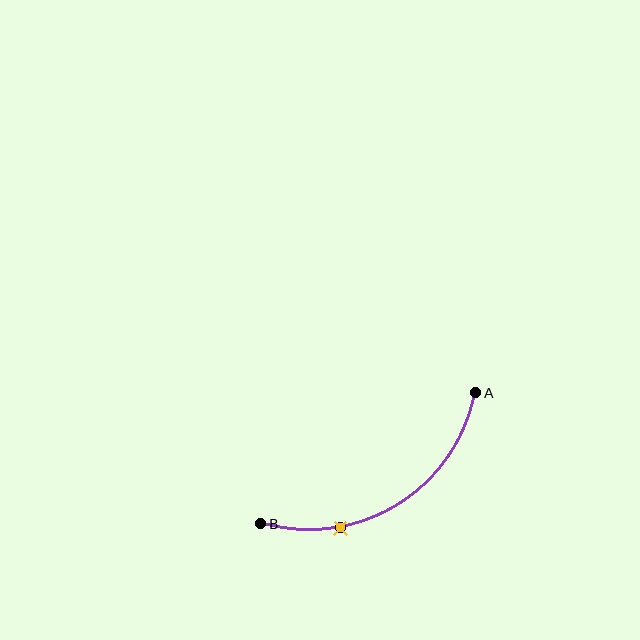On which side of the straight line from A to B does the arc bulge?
The arc bulges below the straight line connecting A and B.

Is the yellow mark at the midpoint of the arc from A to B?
No. The yellow mark lies on the arc but is closer to endpoint B. The arc midpoint would be at the point on the curve equidistant along the arc from both A and B.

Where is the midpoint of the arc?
The arc midpoint is the point on the curve farthest from the straight line joining A and B. It sits below that line.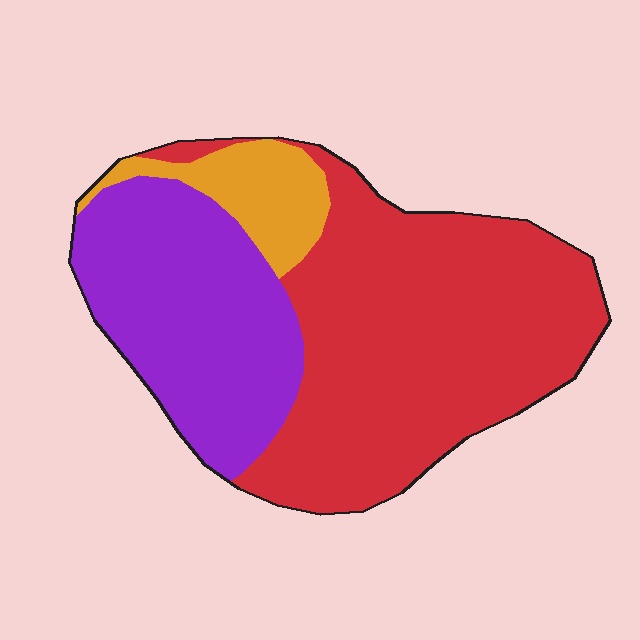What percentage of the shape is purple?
Purple covers 33% of the shape.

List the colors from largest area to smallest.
From largest to smallest: red, purple, orange.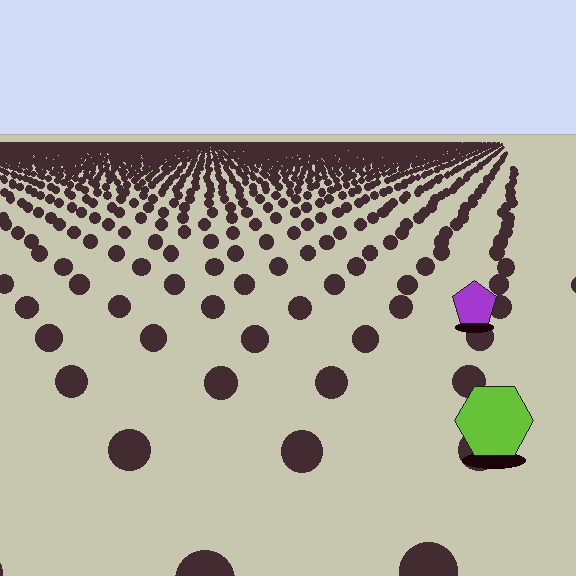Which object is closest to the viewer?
The lime hexagon is closest. The texture marks near it are larger and more spread out.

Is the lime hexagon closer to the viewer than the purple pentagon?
Yes. The lime hexagon is closer — you can tell from the texture gradient: the ground texture is coarser near it.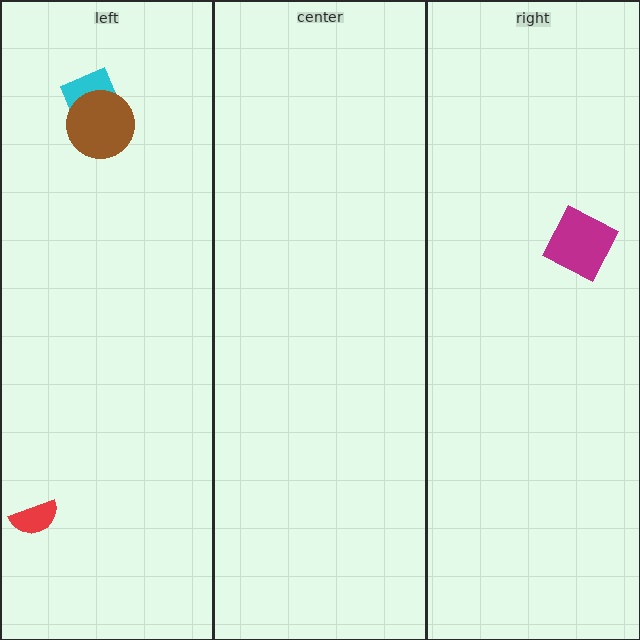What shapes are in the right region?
The magenta square.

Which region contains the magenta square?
The right region.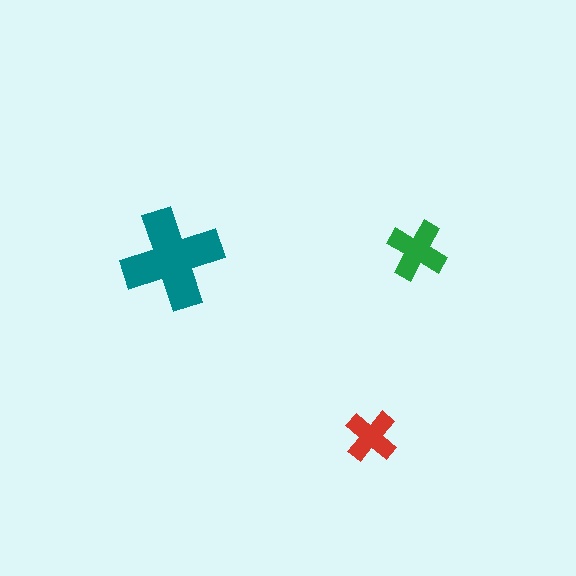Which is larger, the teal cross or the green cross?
The teal one.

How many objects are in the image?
There are 3 objects in the image.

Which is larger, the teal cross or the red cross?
The teal one.